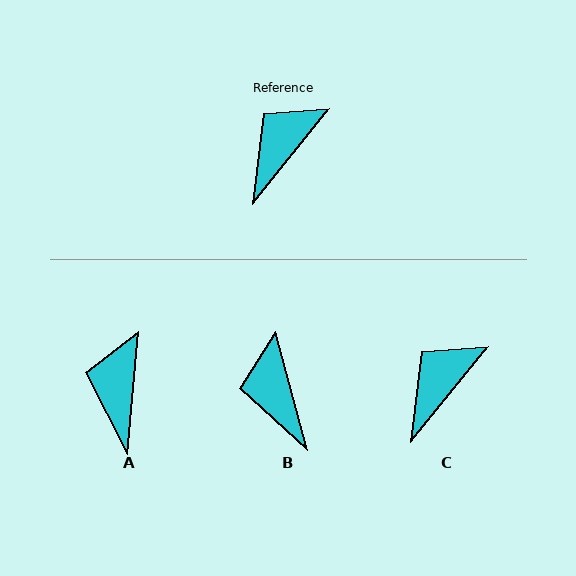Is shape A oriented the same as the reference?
No, it is off by about 34 degrees.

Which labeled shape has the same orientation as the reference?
C.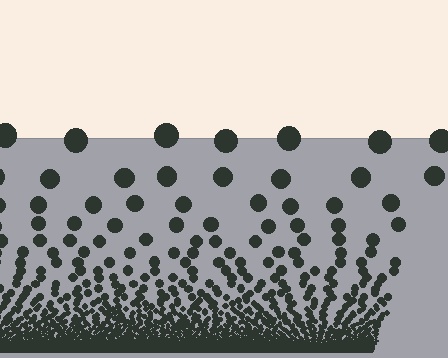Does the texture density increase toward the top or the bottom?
Density increases toward the bottom.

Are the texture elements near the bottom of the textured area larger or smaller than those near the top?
Smaller. The gradient is inverted — elements near the bottom are smaller and denser.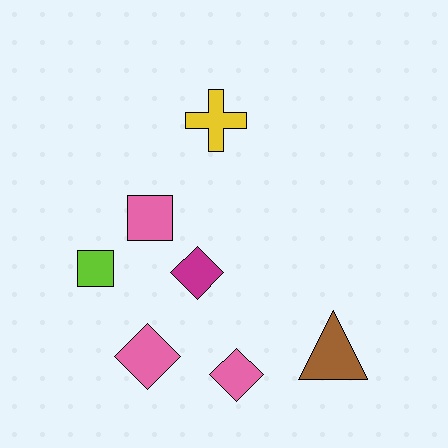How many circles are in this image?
There are no circles.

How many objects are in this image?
There are 7 objects.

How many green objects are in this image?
There are no green objects.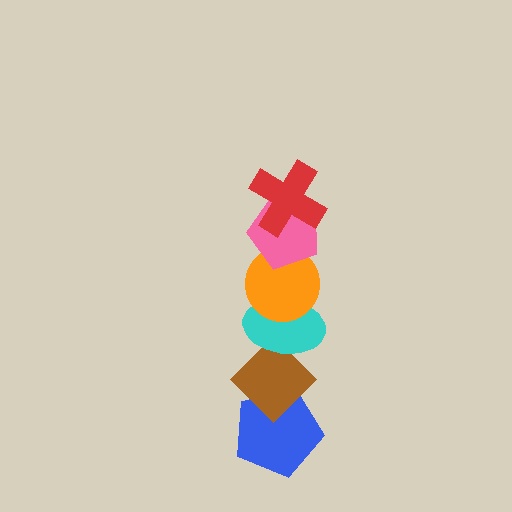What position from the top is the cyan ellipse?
The cyan ellipse is 4th from the top.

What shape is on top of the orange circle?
The pink pentagon is on top of the orange circle.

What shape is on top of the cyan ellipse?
The orange circle is on top of the cyan ellipse.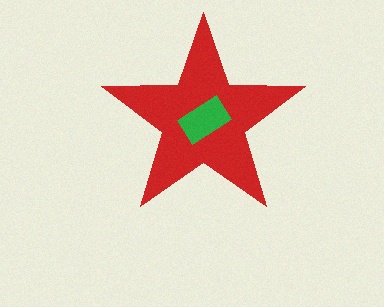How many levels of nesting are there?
2.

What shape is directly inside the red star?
The green rectangle.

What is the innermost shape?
The green rectangle.